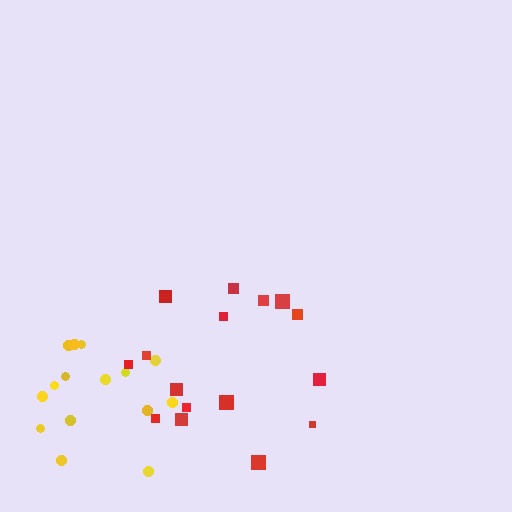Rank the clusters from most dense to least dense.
yellow, red.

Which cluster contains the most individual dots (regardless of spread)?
Red (16).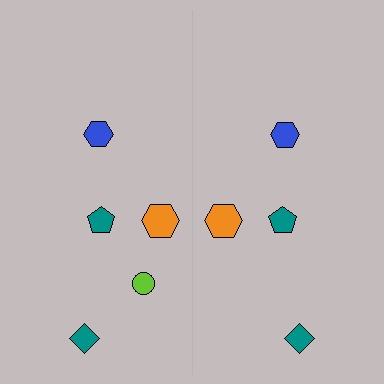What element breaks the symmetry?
A lime circle is missing from the right side.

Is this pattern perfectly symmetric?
No, the pattern is not perfectly symmetric. A lime circle is missing from the right side.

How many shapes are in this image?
There are 9 shapes in this image.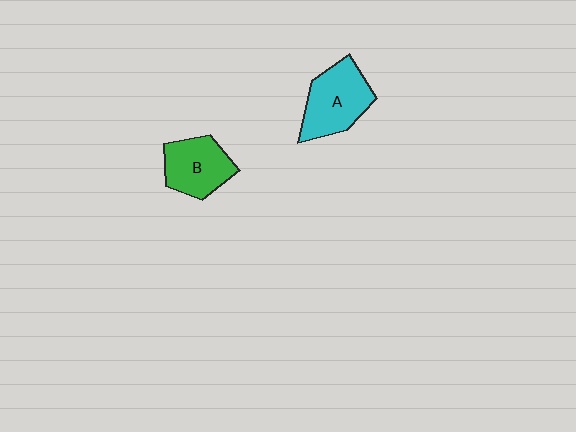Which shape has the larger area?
Shape A (cyan).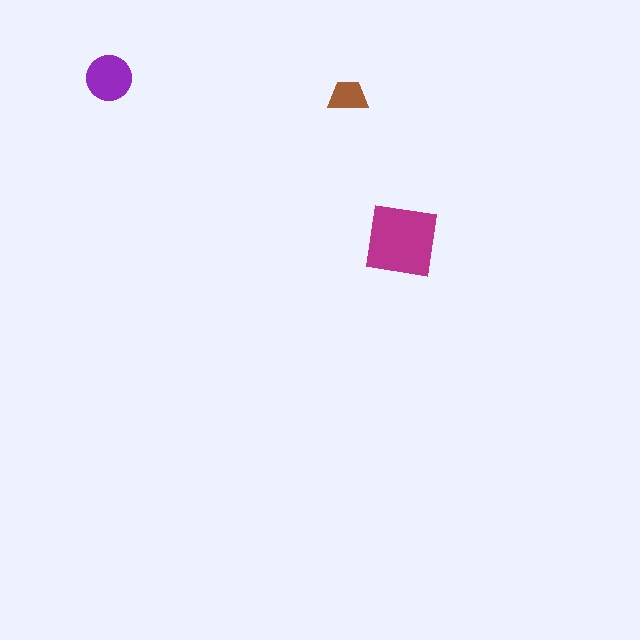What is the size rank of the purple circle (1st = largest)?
2nd.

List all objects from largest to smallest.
The magenta square, the purple circle, the brown trapezoid.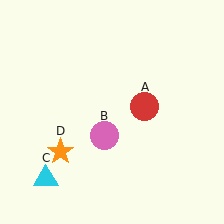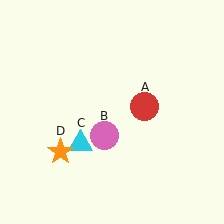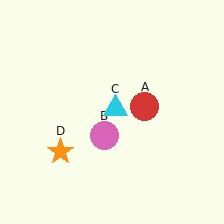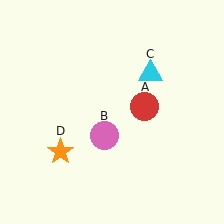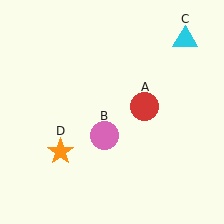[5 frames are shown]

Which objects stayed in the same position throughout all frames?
Red circle (object A) and pink circle (object B) and orange star (object D) remained stationary.